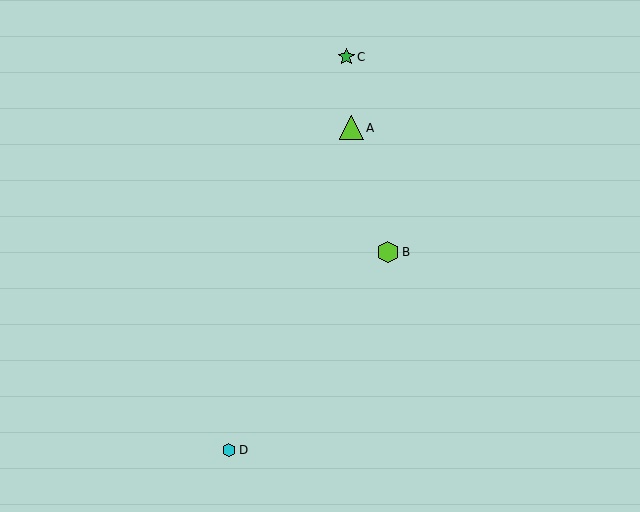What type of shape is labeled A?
Shape A is a lime triangle.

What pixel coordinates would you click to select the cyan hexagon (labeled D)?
Click at (229, 450) to select the cyan hexagon D.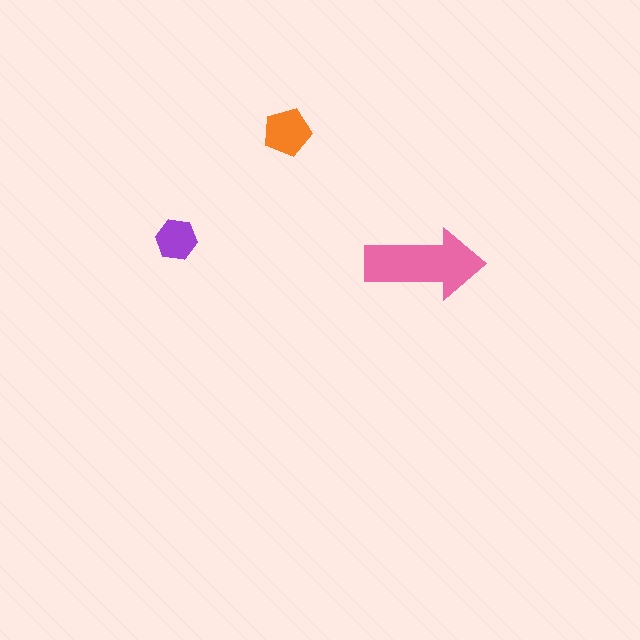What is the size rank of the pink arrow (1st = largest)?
1st.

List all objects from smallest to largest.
The purple hexagon, the orange pentagon, the pink arrow.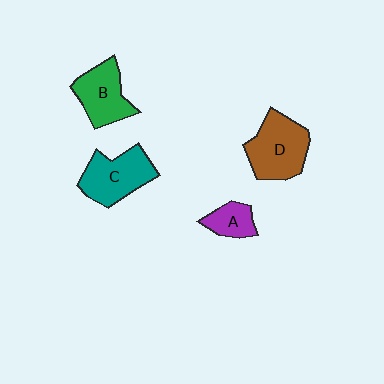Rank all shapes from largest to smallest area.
From largest to smallest: D (brown), C (teal), B (green), A (purple).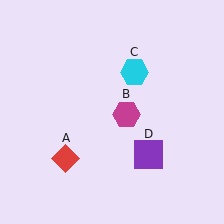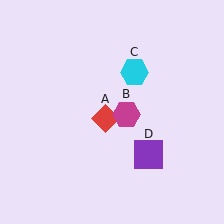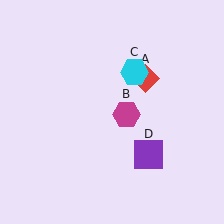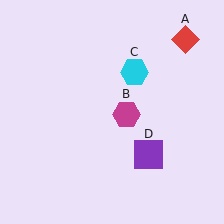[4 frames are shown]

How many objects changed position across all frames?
1 object changed position: red diamond (object A).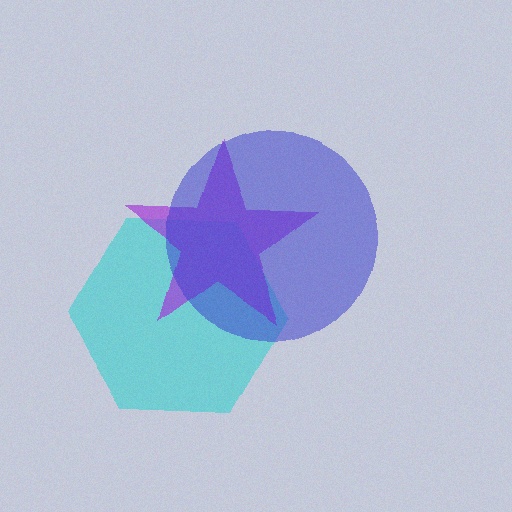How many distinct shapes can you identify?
There are 3 distinct shapes: a cyan hexagon, a purple star, a blue circle.